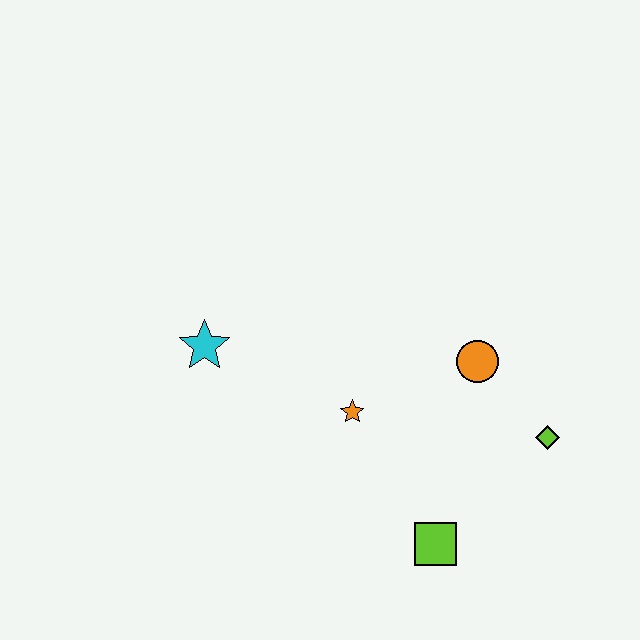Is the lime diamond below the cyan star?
Yes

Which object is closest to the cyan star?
The orange star is closest to the cyan star.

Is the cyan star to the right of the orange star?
No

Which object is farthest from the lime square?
The cyan star is farthest from the lime square.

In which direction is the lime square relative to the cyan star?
The lime square is to the right of the cyan star.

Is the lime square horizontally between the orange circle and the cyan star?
Yes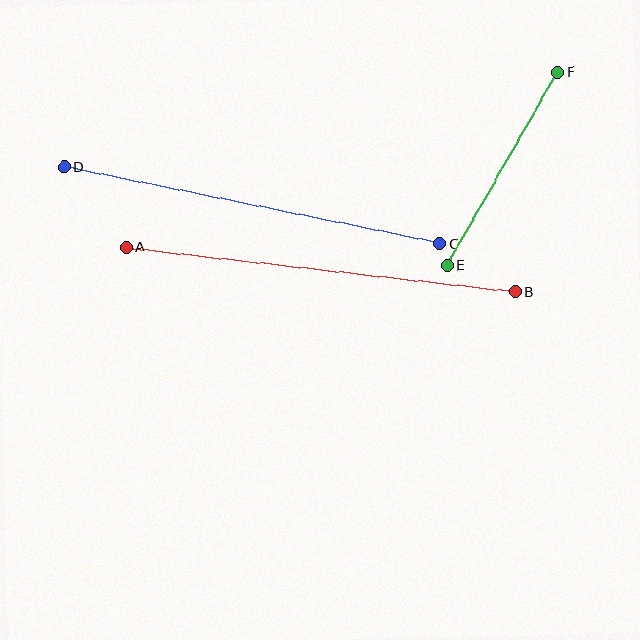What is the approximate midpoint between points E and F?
The midpoint is at approximately (502, 169) pixels.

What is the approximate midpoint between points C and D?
The midpoint is at approximately (252, 206) pixels.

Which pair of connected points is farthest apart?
Points A and B are farthest apart.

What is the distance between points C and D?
The distance is approximately 383 pixels.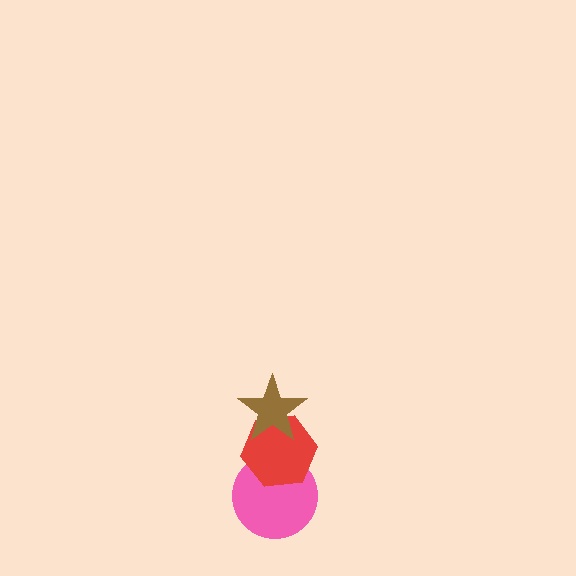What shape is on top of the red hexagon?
The brown star is on top of the red hexagon.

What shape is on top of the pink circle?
The red hexagon is on top of the pink circle.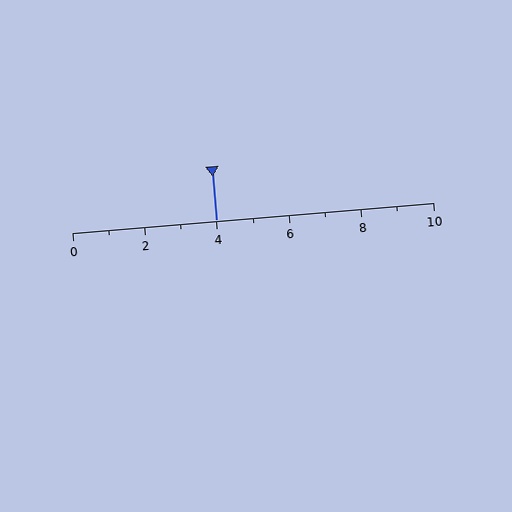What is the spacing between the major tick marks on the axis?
The major ticks are spaced 2 apart.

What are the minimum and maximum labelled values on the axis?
The axis runs from 0 to 10.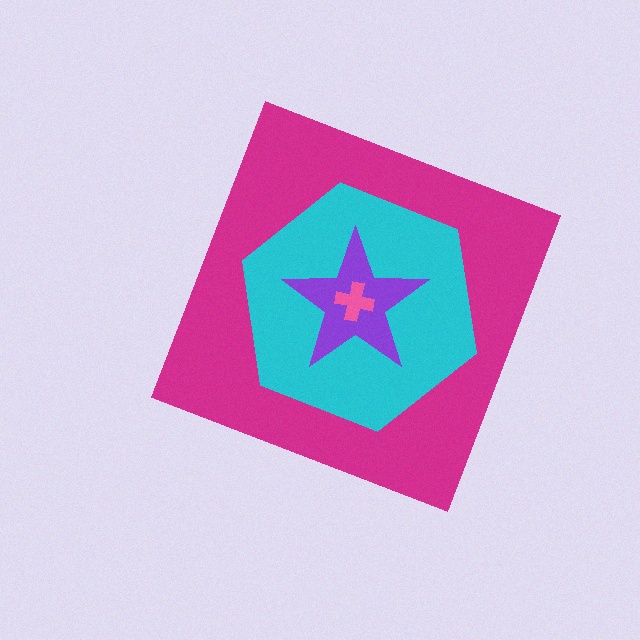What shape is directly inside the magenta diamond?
The cyan hexagon.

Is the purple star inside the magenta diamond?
Yes.